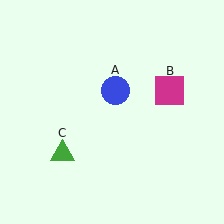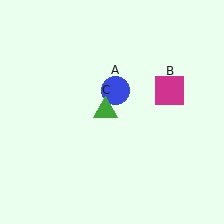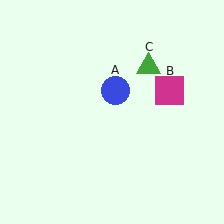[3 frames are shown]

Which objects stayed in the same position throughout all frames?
Blue circle (object A) and magenta square (object B) remained stationary.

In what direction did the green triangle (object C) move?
The green triangle (object C) moved up and to the right.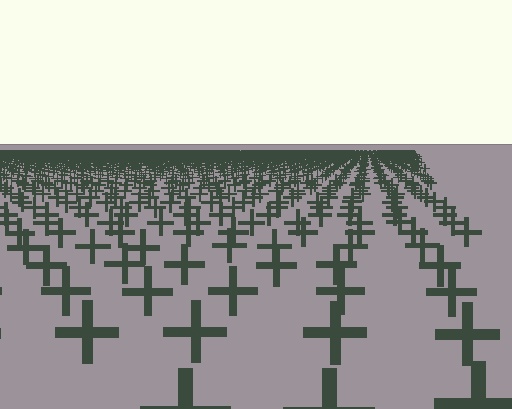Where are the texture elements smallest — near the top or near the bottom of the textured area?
Near the top.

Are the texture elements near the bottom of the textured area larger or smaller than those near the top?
Larger. Near the bottom, elements are closer to the viewer and appear at a bigger on-screen size.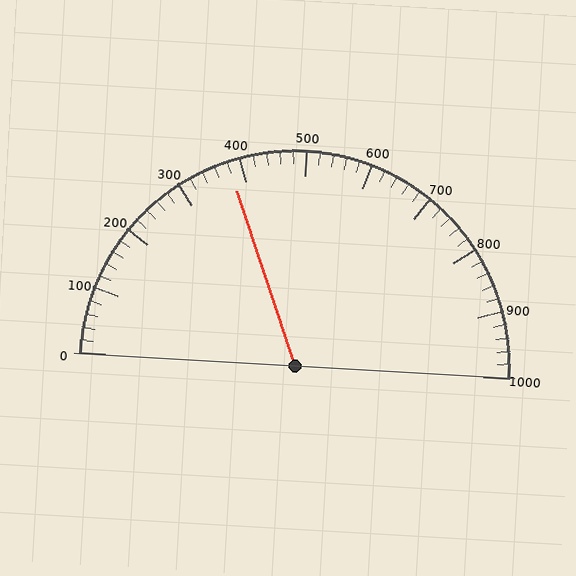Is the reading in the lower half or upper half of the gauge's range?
The reading is in the lower half of the range (0 to 1000).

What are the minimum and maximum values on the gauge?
The gauge ranges from 0 to 1000.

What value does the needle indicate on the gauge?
The needle indicates approximately 380.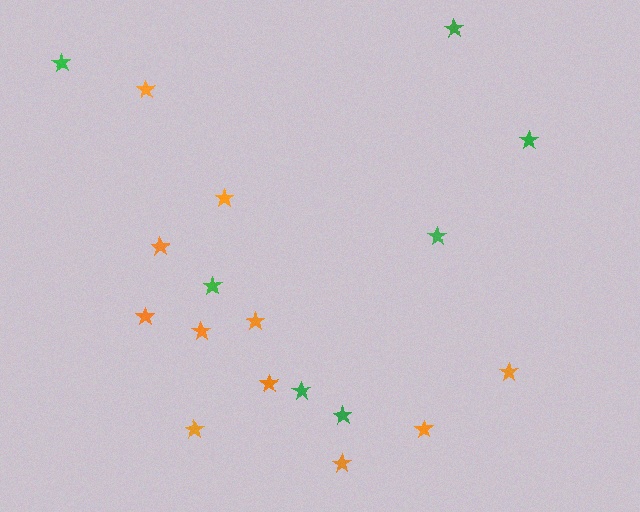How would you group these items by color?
There are 2 groups: one group of orange stars (11) and one group of green stars (7).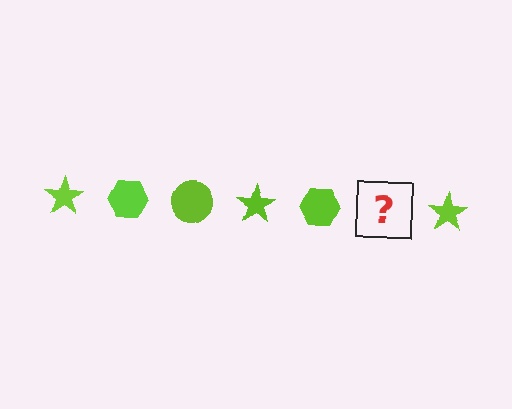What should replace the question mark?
The question mark should be replaced with a lime circle.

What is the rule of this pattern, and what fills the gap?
The rule is that the pattern cycles through star, hexagon, circle shapes in lime. The gap should be filled with a lime circle.